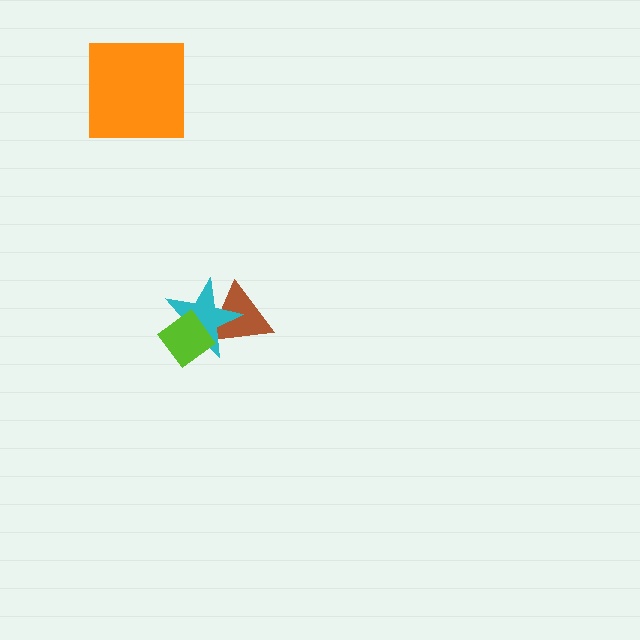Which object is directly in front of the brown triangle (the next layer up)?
The cyan star is directly in front of the brown triangle.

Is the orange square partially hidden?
No, no other shape covers it.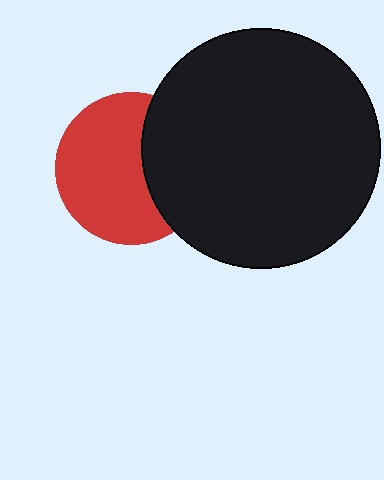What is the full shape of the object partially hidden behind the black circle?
The partially hidden object is a red circle.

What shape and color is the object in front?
The object in front is a black circle.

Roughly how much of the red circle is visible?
Most of it is visible (roughly 65%).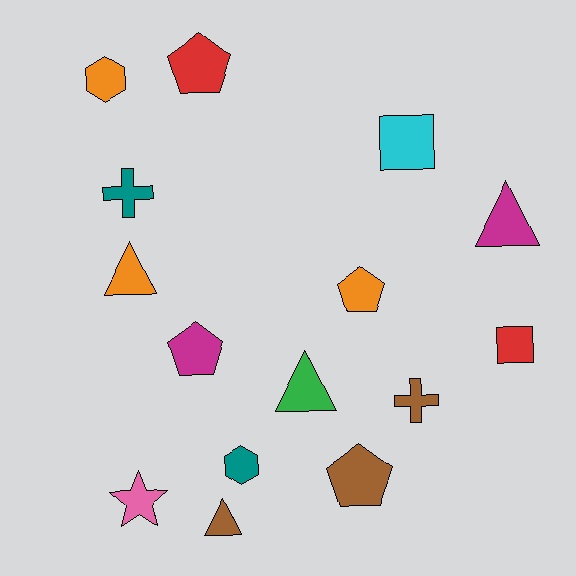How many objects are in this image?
There are 15 objects.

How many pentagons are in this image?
There are 4 pentagons.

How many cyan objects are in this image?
There is 1 cyan object.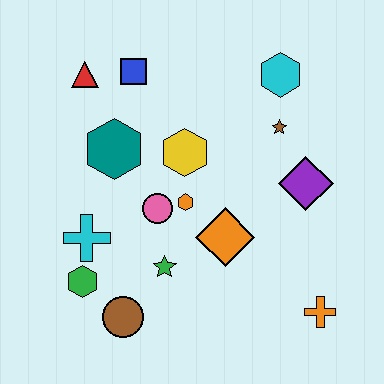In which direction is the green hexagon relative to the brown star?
The green hexagon is to the left of the brown star.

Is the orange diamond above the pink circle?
No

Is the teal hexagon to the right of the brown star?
No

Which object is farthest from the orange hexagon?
The orange cross is farthest from the orange hexagon.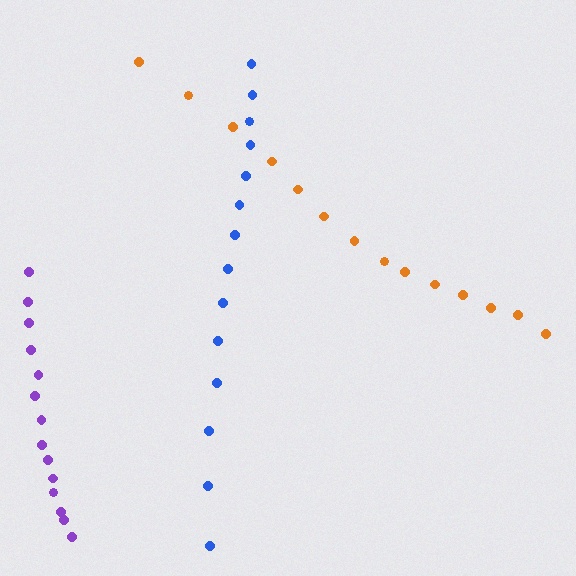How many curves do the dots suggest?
There are 3 distinct paths.